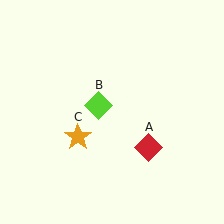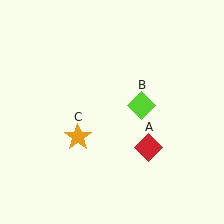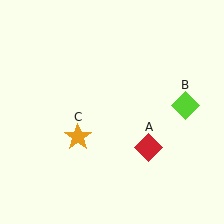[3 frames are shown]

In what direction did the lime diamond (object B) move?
The lime diamond (object B) moved right.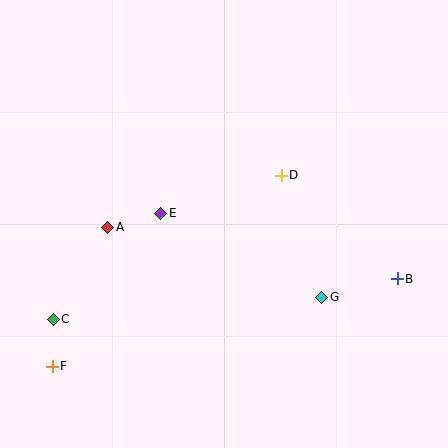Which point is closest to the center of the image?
Point E at (161, 213) is closest to the center.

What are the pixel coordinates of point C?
Point C is at (53, 319).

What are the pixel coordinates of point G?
Point G is at (322, 297).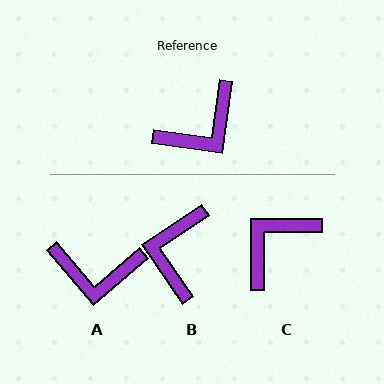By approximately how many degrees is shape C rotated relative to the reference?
Approximately 172 degrees clockwise.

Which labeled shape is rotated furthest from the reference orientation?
C, about 172 degrees away.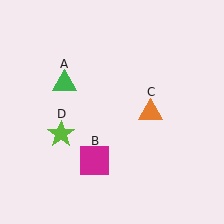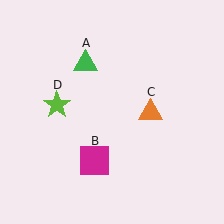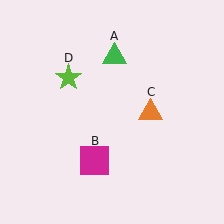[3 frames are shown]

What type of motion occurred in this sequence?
The green triangle (object A), lime star (object D) rotated clockwise around the center of the scene.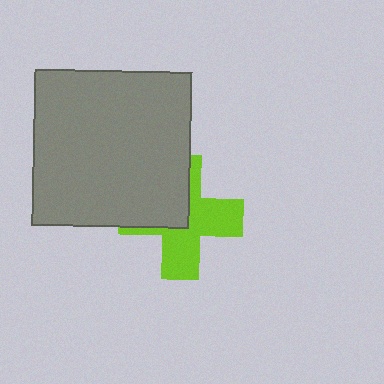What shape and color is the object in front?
The object in front is a gray square.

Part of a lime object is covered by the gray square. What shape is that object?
It is a cross.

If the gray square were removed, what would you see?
You would see the complete lime cross.